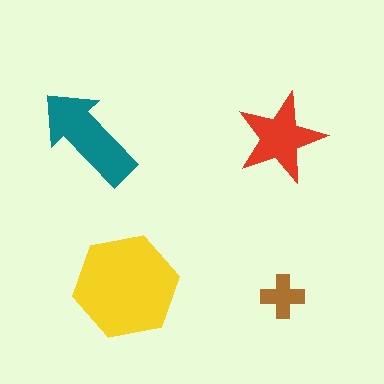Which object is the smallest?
The brown cross.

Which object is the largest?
The yellow hexagon.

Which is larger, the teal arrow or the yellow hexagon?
The yellow hexagon.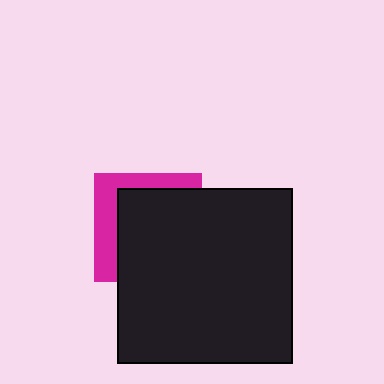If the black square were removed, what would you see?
You would see the complete magenta square.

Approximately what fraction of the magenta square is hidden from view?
Roughly 68% of the magenta square is hidden behind the black square.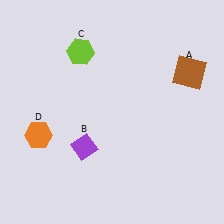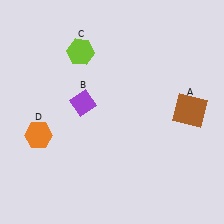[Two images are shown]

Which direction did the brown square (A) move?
The brown square (A) moved down.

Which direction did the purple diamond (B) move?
The purple diamond (B) moved up.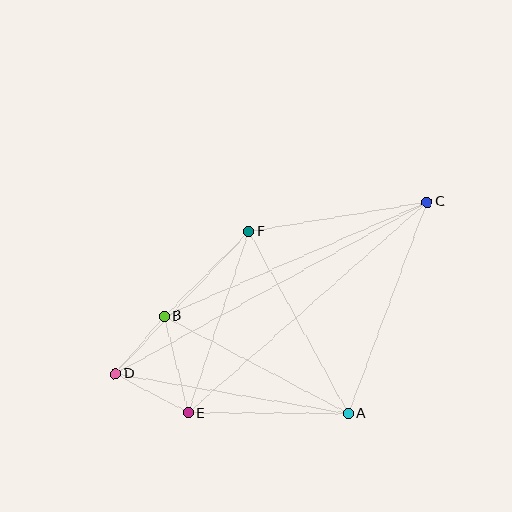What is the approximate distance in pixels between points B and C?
The distance between B and C is approximately 287 pixels.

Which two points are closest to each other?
Points B and D are closest to each other.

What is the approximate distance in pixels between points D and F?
The distance between D and F is approximately 195 pixels.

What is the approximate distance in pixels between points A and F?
The distance between A and F is approximately 208 pixels.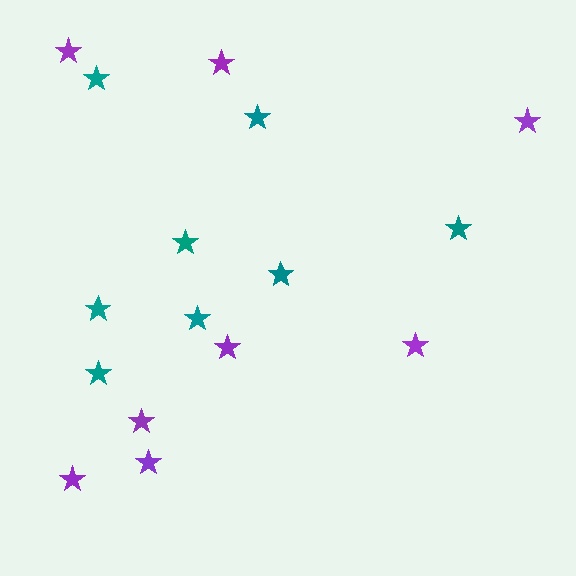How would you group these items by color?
There are 2 groups: one group of teal stars (8) and one group of purple stars (8).